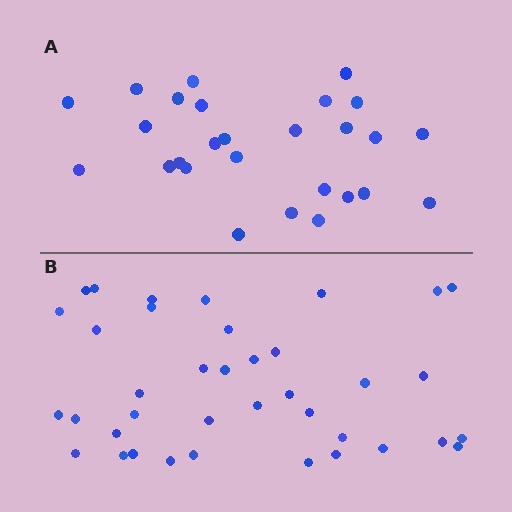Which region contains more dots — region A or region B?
Region B (the bottom region) has more dots.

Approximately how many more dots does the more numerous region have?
Region B has roughly 12 or so more dots than region A.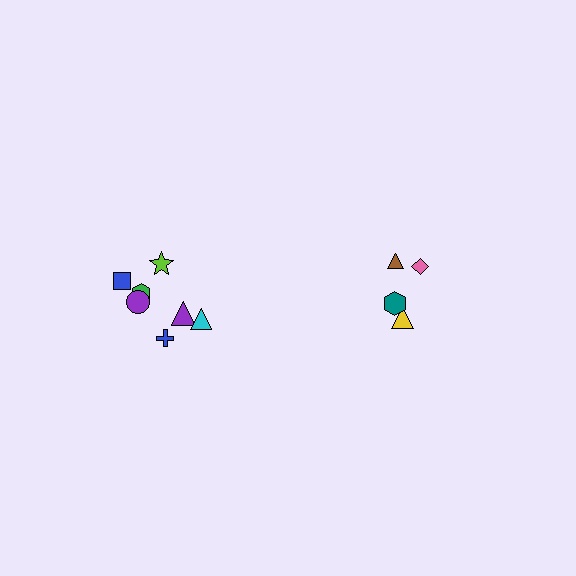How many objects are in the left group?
There are 7 objects.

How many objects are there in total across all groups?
There are 11 objects.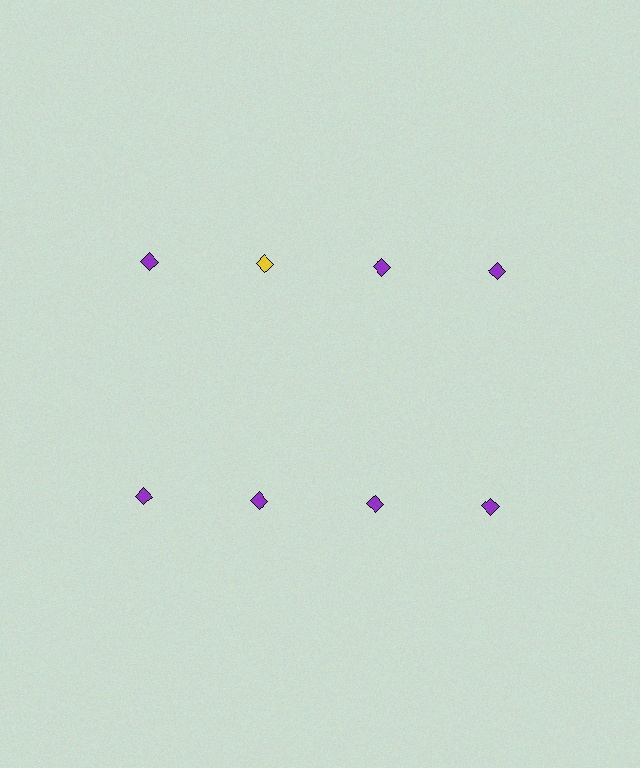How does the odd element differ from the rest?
It has a different color: yellow instead of purple.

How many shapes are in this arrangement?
There are 8 shapes arranged in a grid pattern.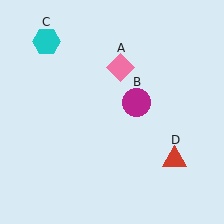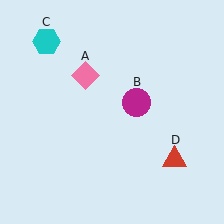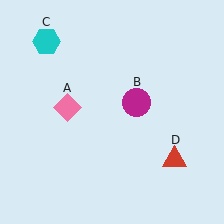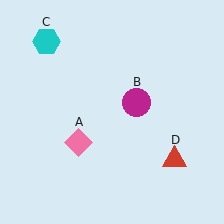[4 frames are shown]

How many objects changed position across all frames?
1 object changed position: pink diamond (object A).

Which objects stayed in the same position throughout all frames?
Magenta circle (object B) and cyan hexagon (object C) and red triangle (object D) remained stationary.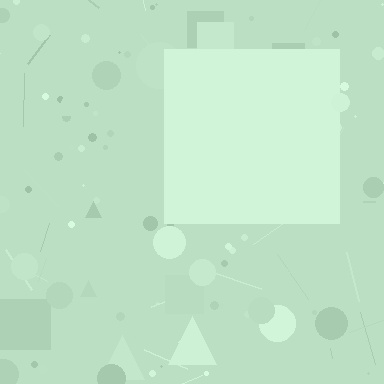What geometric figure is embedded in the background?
A square is embedded in the background.